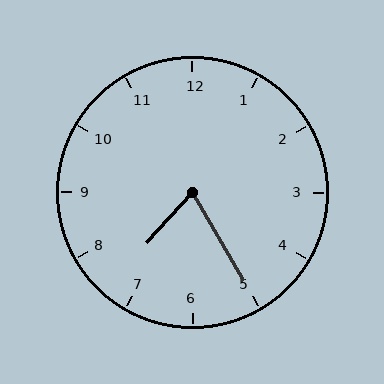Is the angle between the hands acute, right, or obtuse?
It is acute.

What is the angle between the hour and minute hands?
Approximately 72 degrees.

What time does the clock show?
7:25.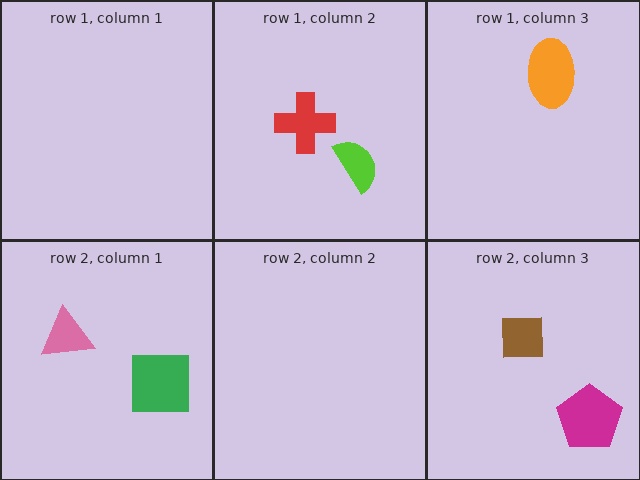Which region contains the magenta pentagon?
The row 2, column 3 region.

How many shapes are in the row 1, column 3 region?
1.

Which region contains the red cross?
The row 1, column 2 region.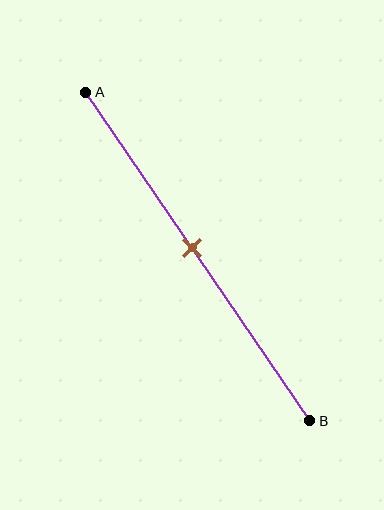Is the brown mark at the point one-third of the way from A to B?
No, the mark is at about 45% from A, not at the 33% one-third point.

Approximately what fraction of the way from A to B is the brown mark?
The brown mark is approximately 45% of the way from A to B.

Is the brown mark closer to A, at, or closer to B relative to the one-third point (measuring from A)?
The brown mark is closer to point B than the one-third point of segment AB.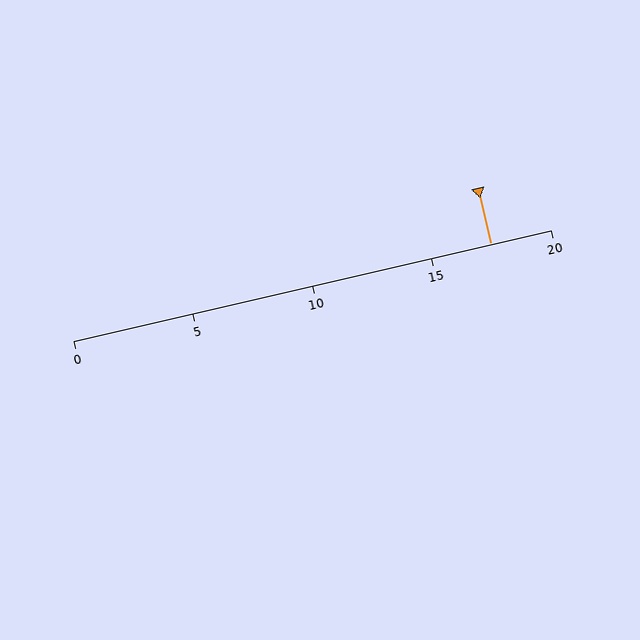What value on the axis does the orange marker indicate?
The marker indicates approximately 17.5.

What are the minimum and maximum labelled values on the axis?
The axis runs from 0 to 20.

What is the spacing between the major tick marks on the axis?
The major ticks are spaced 5 apart.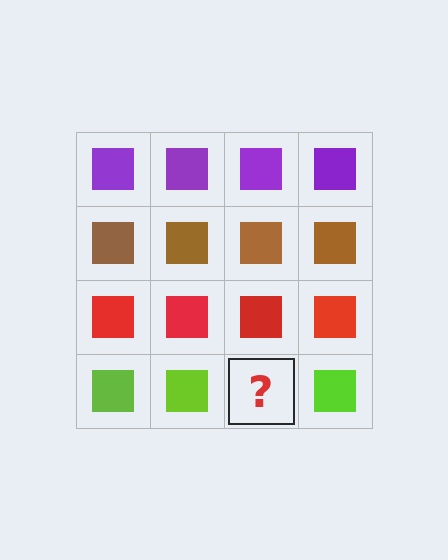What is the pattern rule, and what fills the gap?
The rule is that each row has a consistent color. The gap should be filled with a lime square.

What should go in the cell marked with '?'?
The missing cell should contain a lime square.